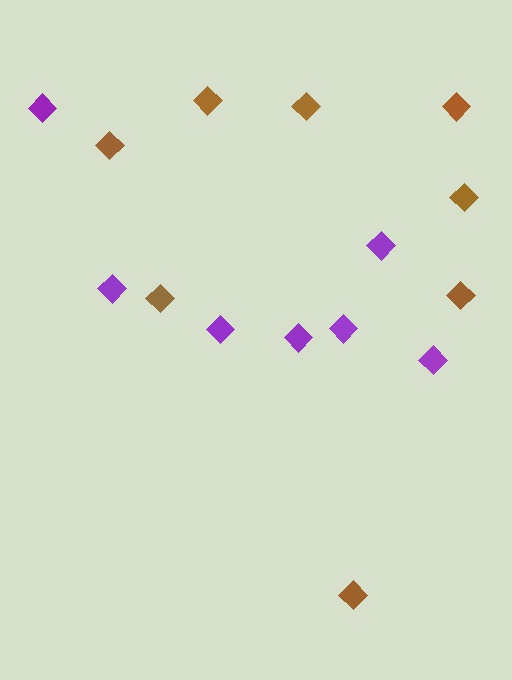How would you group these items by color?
There are 2 groups: one group of brown diamonds (8) and one group of purple diamonds (7).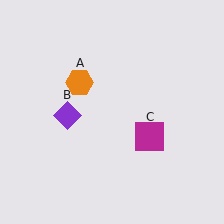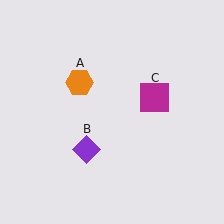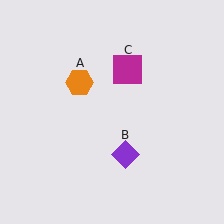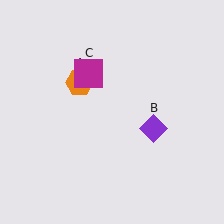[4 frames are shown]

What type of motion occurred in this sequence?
The purple diamond (object B), magenta square (object C) rotated counterclockwise around the center of the scene.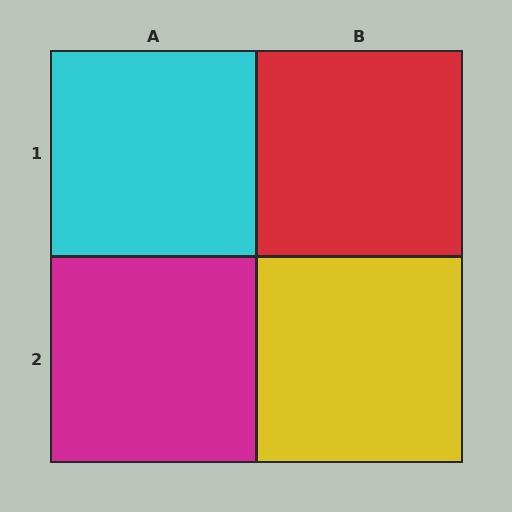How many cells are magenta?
1 cell is magenta.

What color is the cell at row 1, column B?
Red.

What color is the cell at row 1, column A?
Cyan.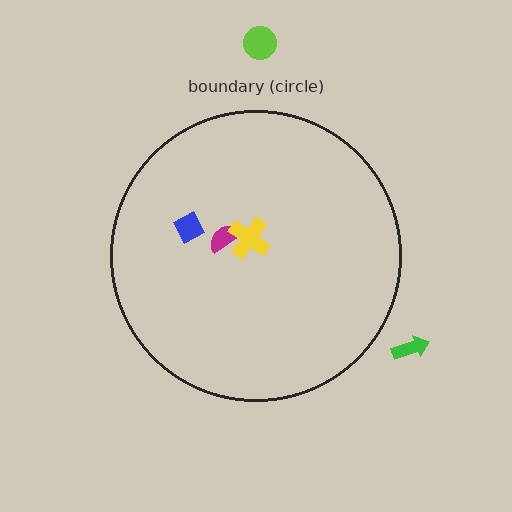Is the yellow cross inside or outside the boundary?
Inside.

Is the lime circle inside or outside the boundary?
Outside.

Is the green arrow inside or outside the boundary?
Outside.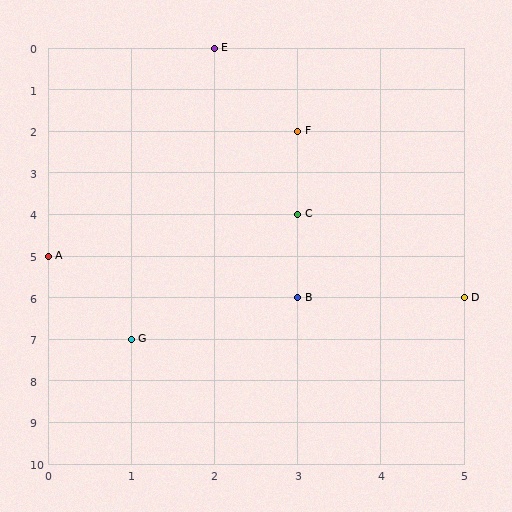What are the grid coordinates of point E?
Point E is at grid coordinates (2, 0).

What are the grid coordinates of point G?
Point G is at grid coordinates (1, 7).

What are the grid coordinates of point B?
Point B is at grid coordinates (3, 6).